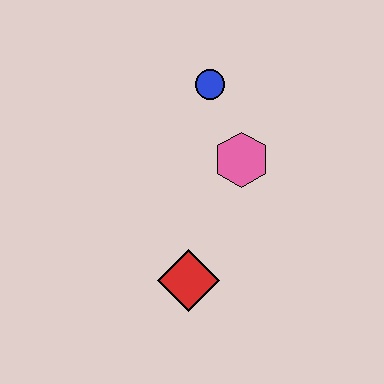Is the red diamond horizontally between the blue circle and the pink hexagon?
No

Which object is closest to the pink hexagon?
The blue circle is closest to the pink hexagon.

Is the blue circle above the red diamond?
Yes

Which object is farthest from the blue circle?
The red diamond is farthest from the blue circle.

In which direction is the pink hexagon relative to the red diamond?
The pink hexagon is above the red diamond.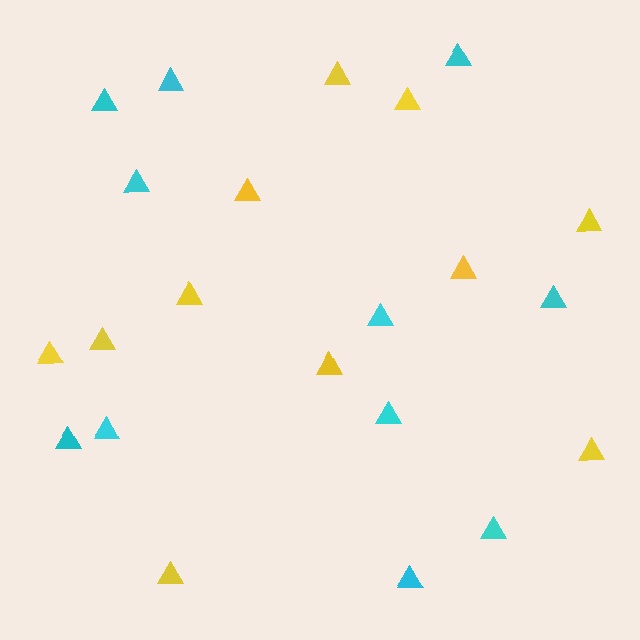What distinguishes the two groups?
There are 2 groups: one group of cyan triangles (11) and one group of yellow triangles (11).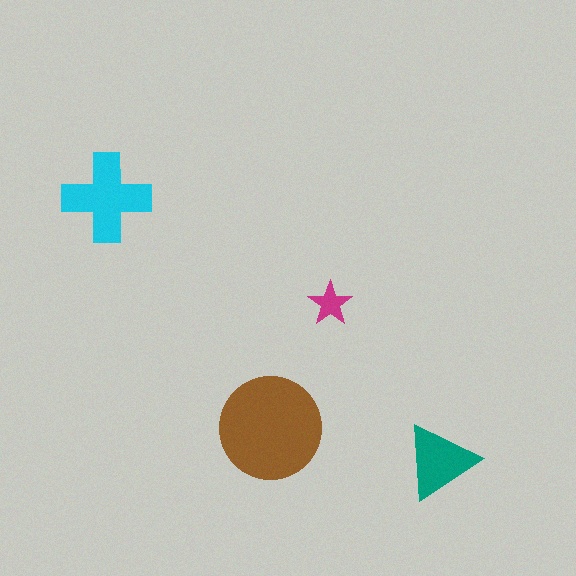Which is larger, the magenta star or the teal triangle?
The teal triangle.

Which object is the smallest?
The magenta star.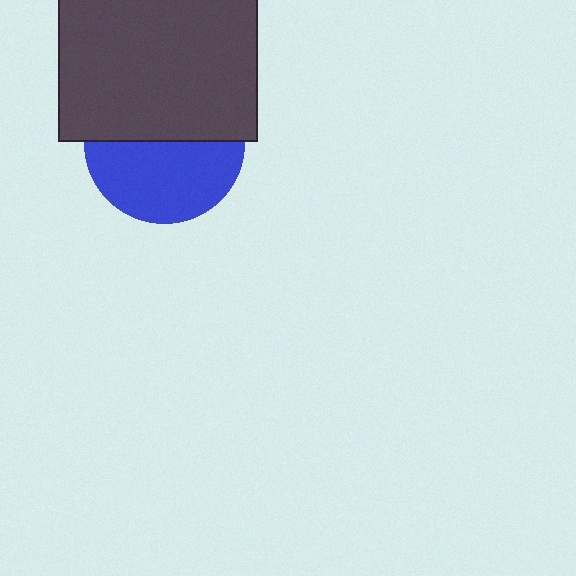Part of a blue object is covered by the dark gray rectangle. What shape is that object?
It is a circle.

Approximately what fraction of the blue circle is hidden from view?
Roughly 48% of the blue circle is hidden behind the dark gray rectangle.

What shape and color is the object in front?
The object in front is a dark gray rectangle.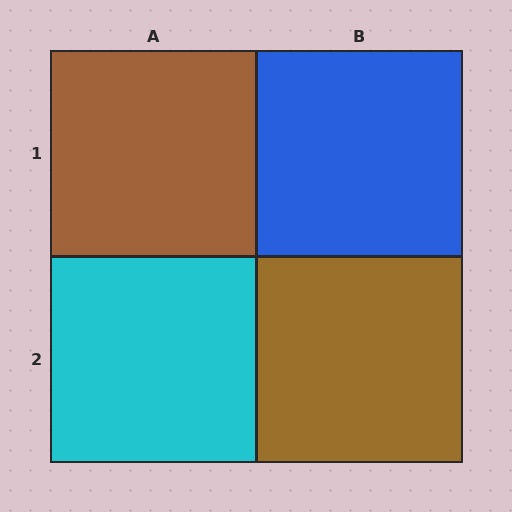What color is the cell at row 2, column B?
Brown.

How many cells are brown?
2 cells are brown.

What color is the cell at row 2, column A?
Cyan.